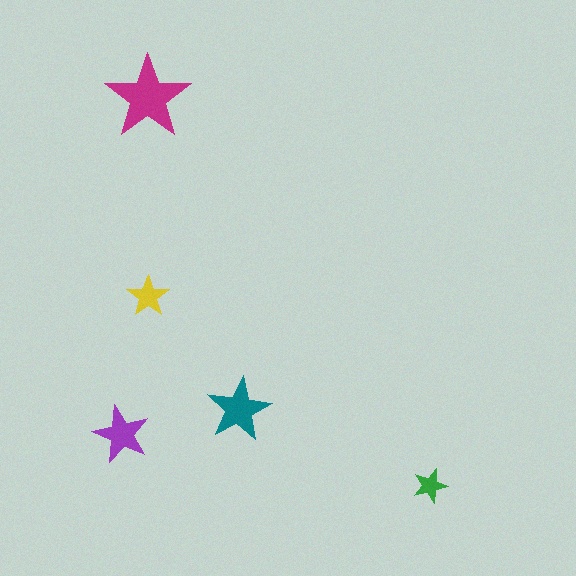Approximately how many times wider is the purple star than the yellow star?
About 1.5 times wider.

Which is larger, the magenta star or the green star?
The magenta one.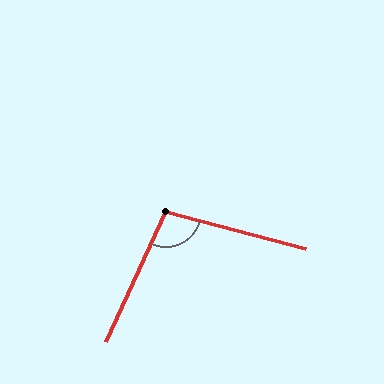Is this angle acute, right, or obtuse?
It is obtuse.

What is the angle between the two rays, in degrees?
Approximately 100 degrees.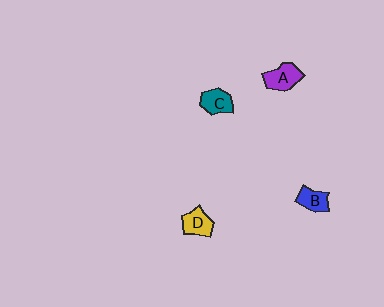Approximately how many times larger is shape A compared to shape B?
Approximately 1.3 times.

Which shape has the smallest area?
Shape B (blue).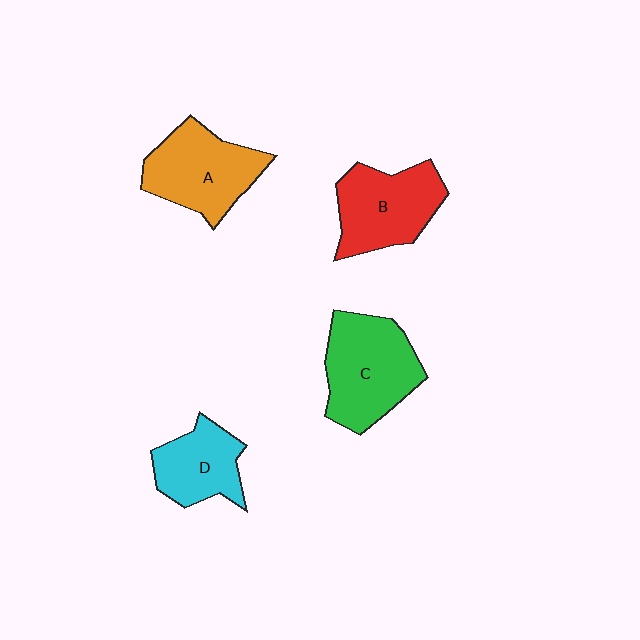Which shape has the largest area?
Shape C (green).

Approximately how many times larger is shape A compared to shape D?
Approximately 1.4 times.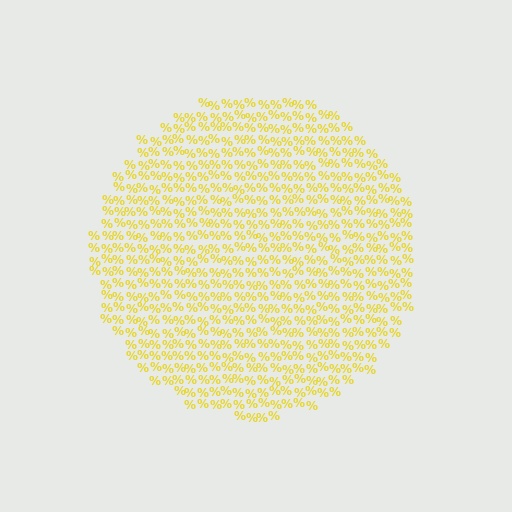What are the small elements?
The small elements are percent signs.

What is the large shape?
The large shape is a circle.